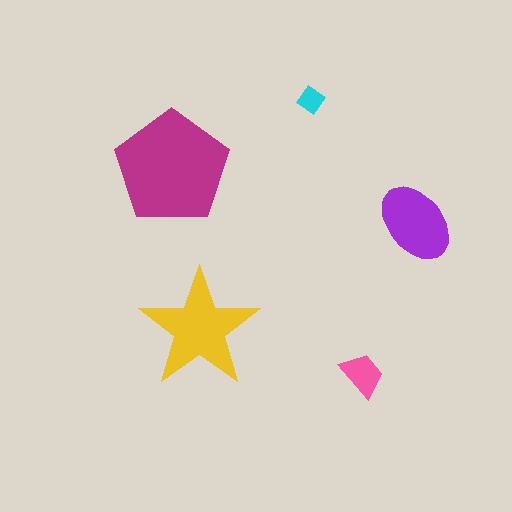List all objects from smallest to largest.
The cyan diamond, the pink trapezoid, the purple ellipse, the yellow star, the magenta pentagon.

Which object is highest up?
The cyan diamond is topmost.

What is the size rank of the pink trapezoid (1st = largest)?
4th.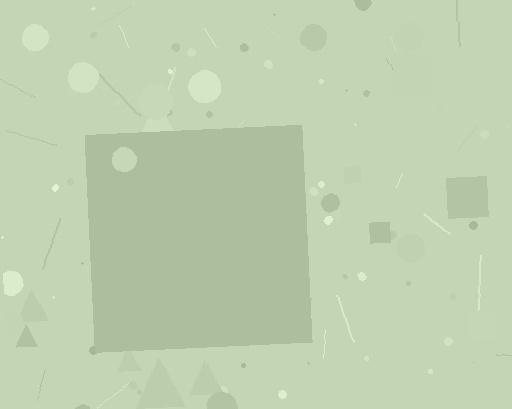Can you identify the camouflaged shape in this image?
The camouflaged shape is a square.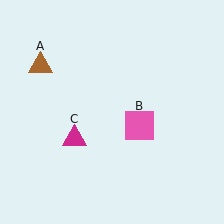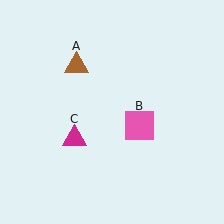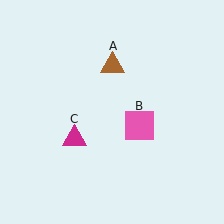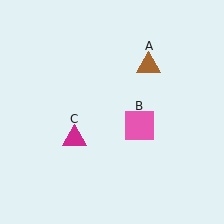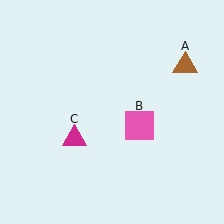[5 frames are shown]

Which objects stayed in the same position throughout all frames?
Pink square (object B) and magenta triangle (object C) remained stationary.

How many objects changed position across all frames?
1 object changed position: brown triangle (object A).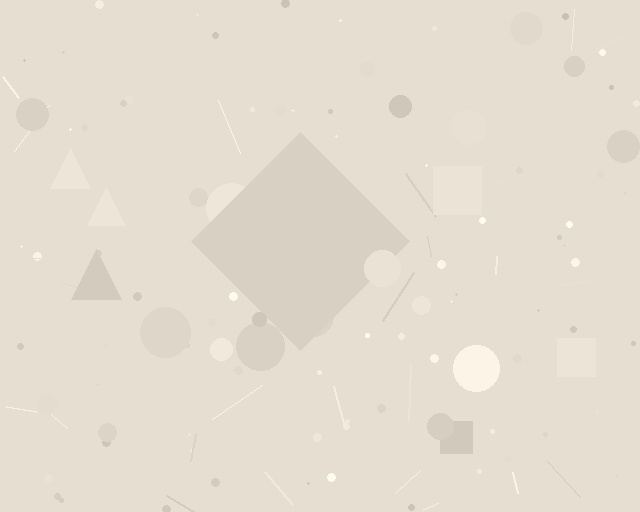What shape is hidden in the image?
A diamond is hidden in the image.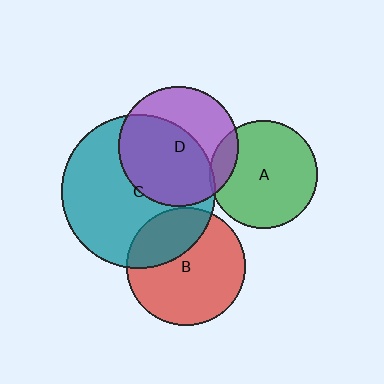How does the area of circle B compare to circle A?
Approximately 1.2 times.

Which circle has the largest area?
Circle C (teal).